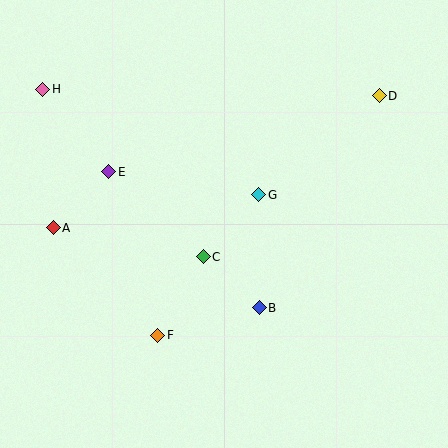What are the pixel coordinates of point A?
Point A is at (53, 228).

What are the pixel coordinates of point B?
Point B is at (259, 308).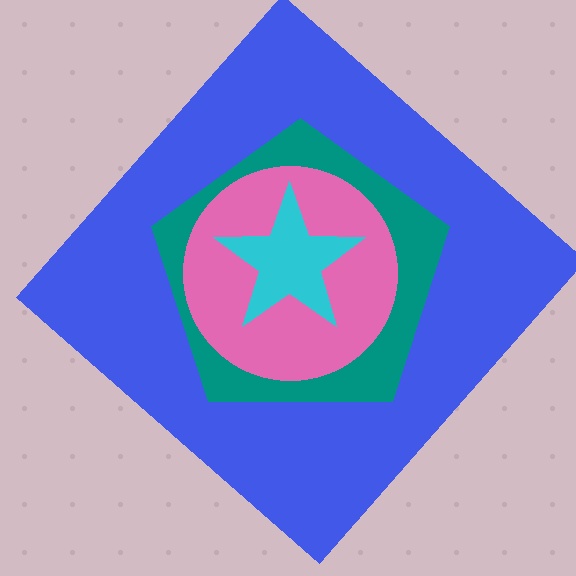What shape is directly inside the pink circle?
The cyan star.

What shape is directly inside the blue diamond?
The teal pentagon.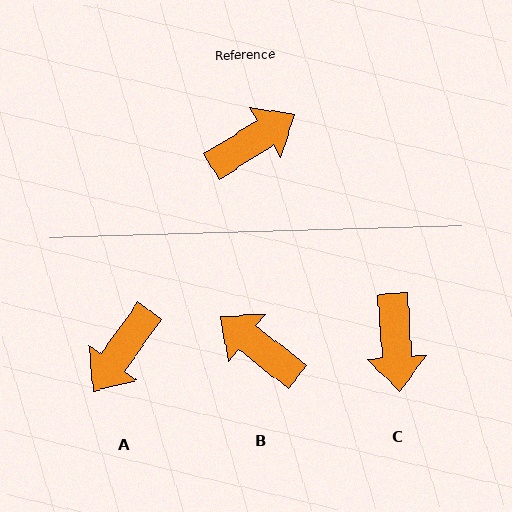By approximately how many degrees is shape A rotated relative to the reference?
Approximately 157 degrees clockwise.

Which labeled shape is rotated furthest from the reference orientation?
A, about 157 degrees away.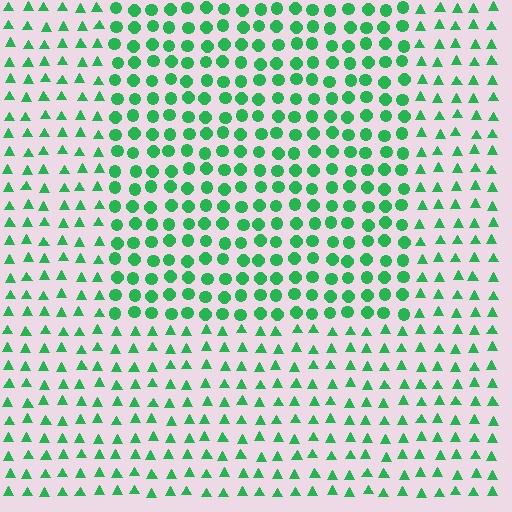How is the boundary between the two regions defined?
The boundary is defined by a change in element shape: circles inside vs. triangles outside. All elements share the same color and spacing.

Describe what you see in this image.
The image is filled with small green elements arranged in a uniform grid. A rectangle-shaped region contains circles, while the surrounding area contains triangles. The boundary is defined purely by the change in element shape.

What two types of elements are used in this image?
The image uses circles inside the rectangle region and triangles outside it.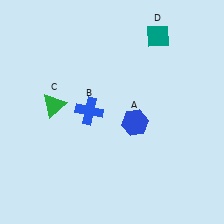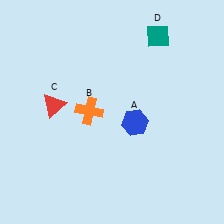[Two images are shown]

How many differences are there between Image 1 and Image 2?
There are 2 differences between the two images.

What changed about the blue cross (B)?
In Image 1, B is blue. In Image 2, it changed to orange.